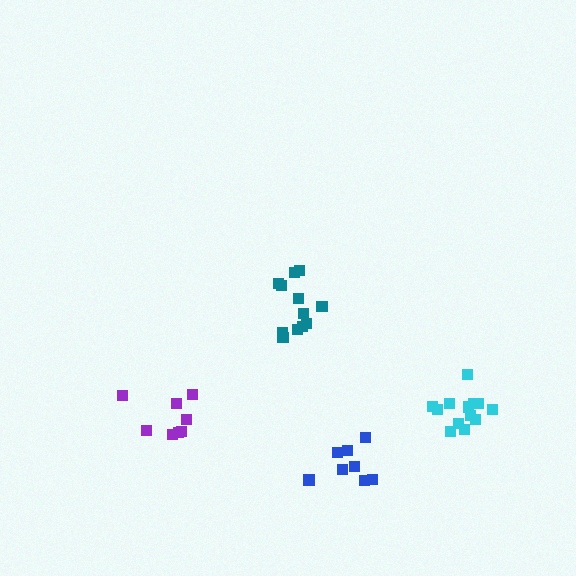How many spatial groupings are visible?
There are 4 spatial groupings.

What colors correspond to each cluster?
The clusters are colored: blue, purple, teal, cyan.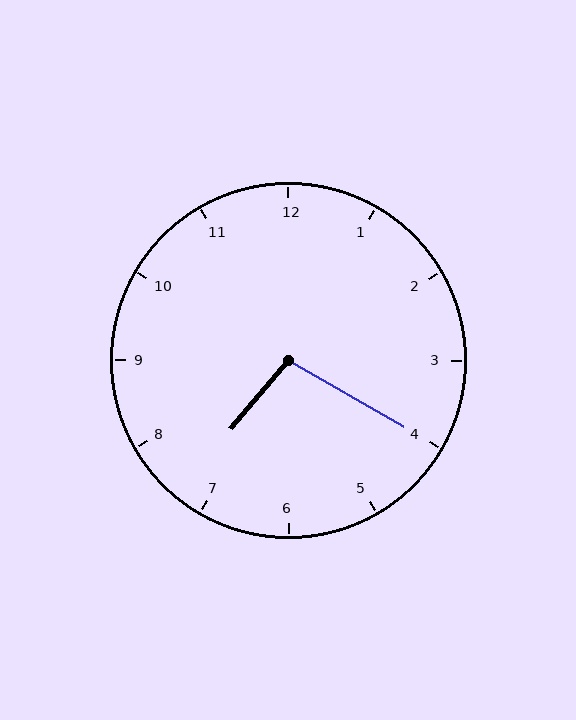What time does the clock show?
7:20.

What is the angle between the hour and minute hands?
Approximately 100 degrees.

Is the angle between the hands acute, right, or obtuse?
It is obtuse.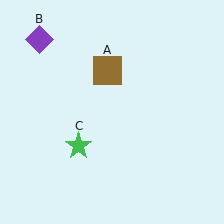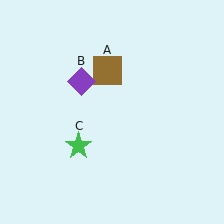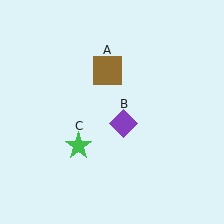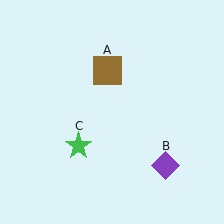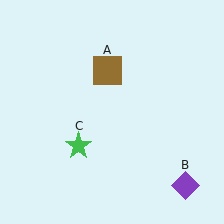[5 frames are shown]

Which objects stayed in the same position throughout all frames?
Brown square (object A) and green star (object C) remained stationary.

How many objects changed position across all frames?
1 object changed position: purple diamond (object B).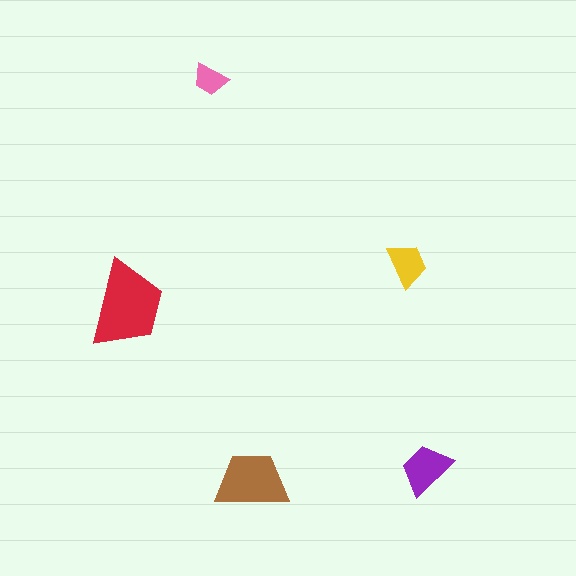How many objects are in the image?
There are 5 objects in the image.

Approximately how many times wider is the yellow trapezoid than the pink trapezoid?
About 1.5 times wider.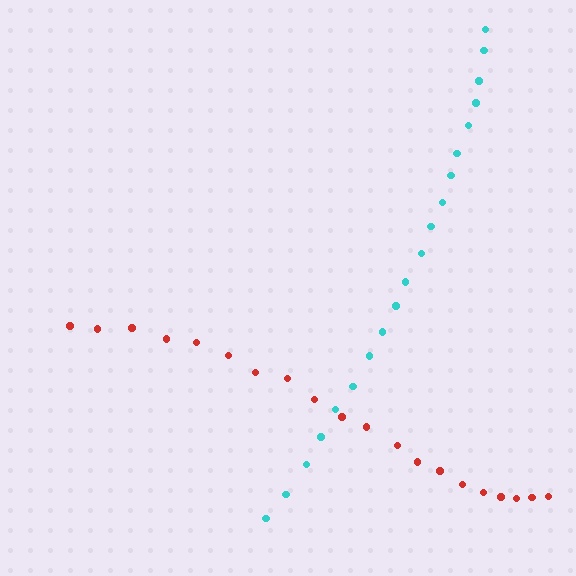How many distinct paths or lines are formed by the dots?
There are 2 distinct paths.